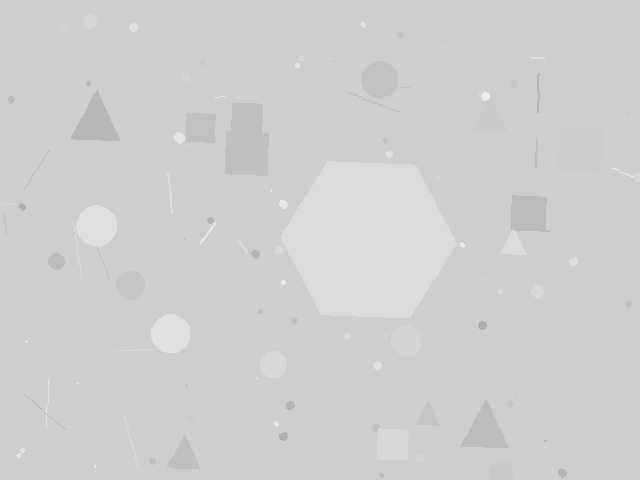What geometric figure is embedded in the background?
A hexagon is embedded in the background.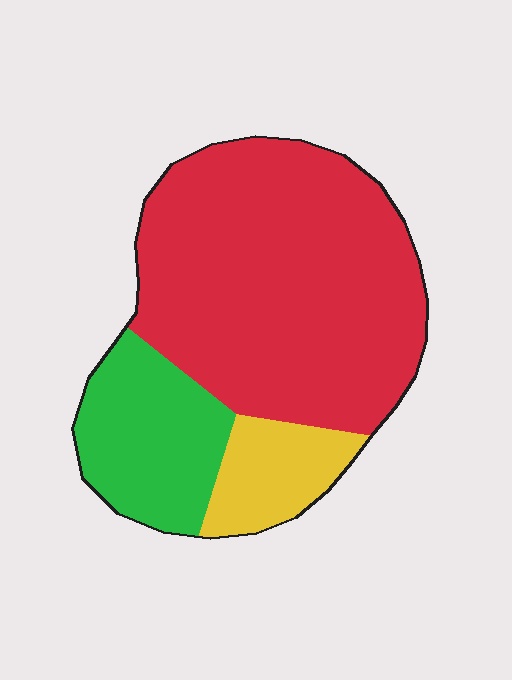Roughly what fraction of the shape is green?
Green covers 21% of the shape.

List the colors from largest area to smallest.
From largest to smallest: red, green, yellow.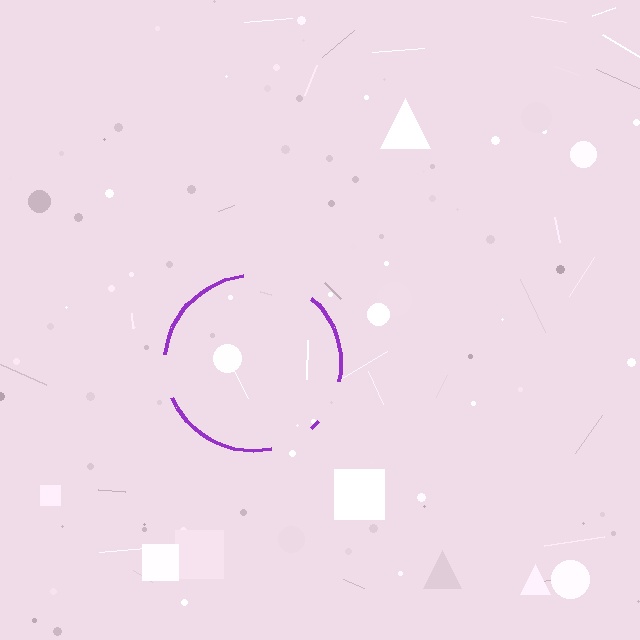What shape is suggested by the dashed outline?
The dashed outline suggests a circle.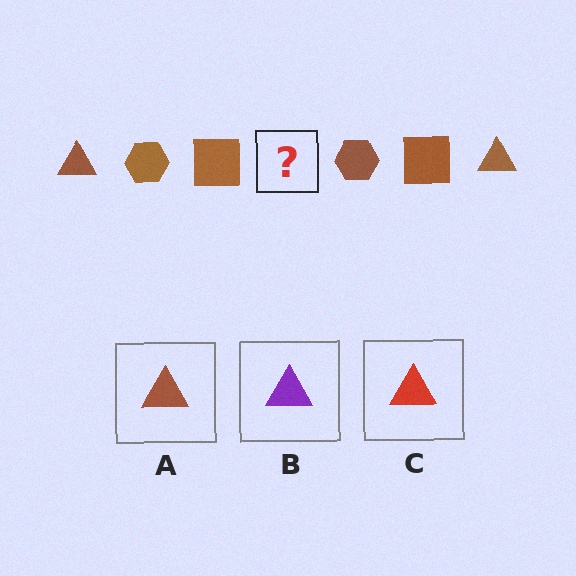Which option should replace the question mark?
Option A.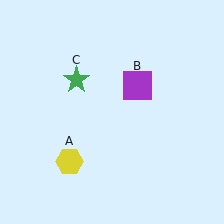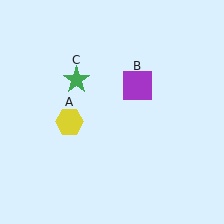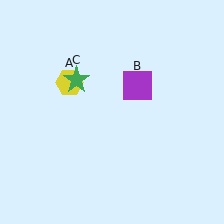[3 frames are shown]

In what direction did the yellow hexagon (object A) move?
The yellow hexagon (object A) moved up.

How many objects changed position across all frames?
1 object changed position: yellow hexagon (object A).